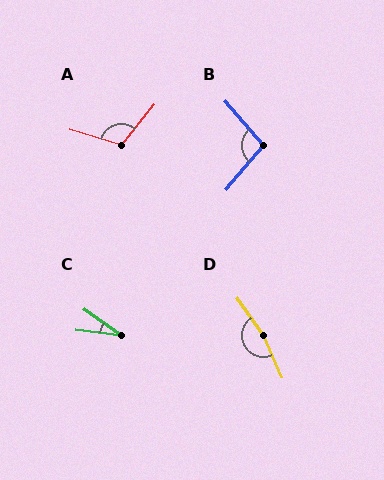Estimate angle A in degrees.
Approximately 112 degrees.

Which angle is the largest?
D, at approximately 168 degrees.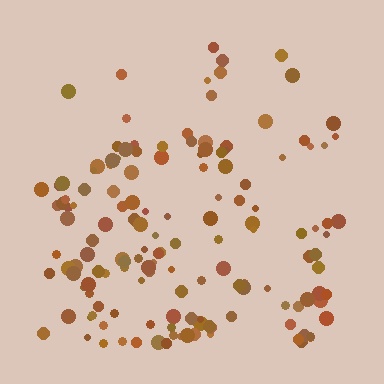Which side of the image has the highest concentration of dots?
The bottom.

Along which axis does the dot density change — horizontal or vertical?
Vertical.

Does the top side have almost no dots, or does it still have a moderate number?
Still a moderate number, just noticeably fewer than the bottom.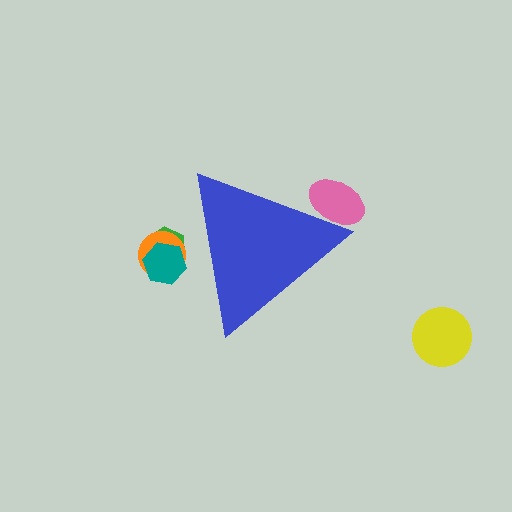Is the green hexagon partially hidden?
Yes, the green hexagon is partially hidden behind the blue triangle.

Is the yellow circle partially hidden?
No, the yellow circle is fully visible.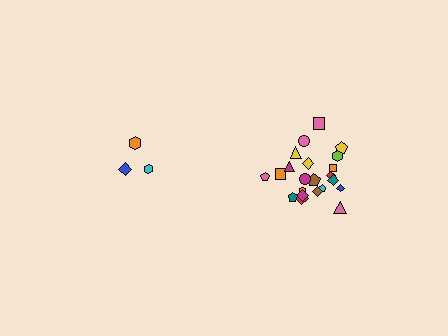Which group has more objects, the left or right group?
The right group.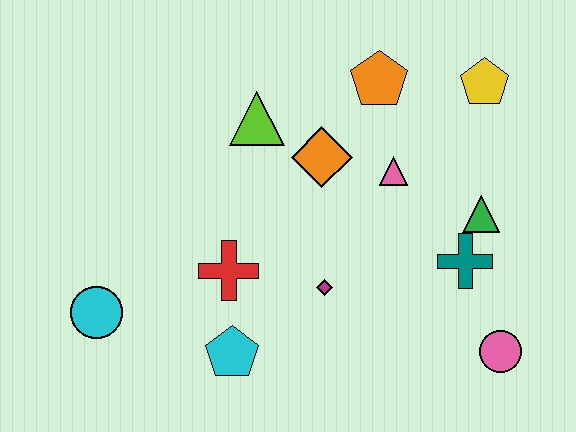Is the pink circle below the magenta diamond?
Yes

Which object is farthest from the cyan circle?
The yellow pentagon is farthest from the cyan circle.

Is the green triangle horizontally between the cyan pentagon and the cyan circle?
No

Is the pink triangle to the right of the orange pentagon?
Yes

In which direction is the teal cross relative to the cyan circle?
The teal cross is to the right of the cyan circle.